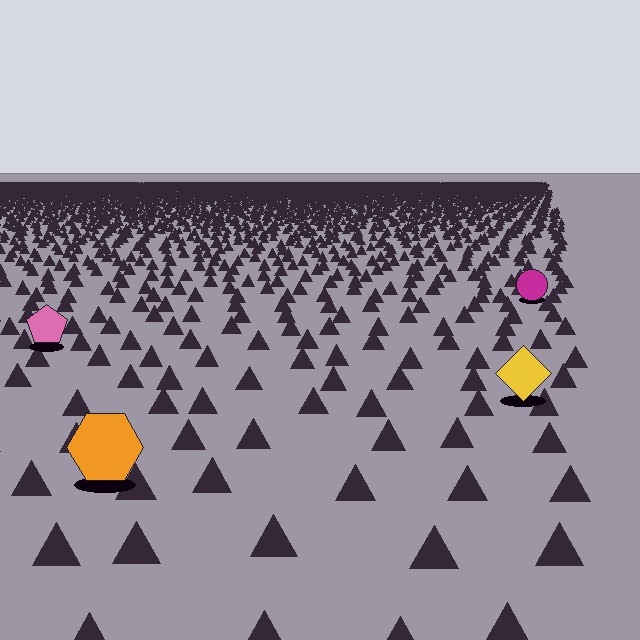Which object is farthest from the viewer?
The magenta circle is farthest from the viewer. It appears smaller and the ground texture around it is denser.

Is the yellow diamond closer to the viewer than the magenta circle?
Yes. The yellow diamond is closer — you can tell from the texture gradient: the ground texture is coarser near it.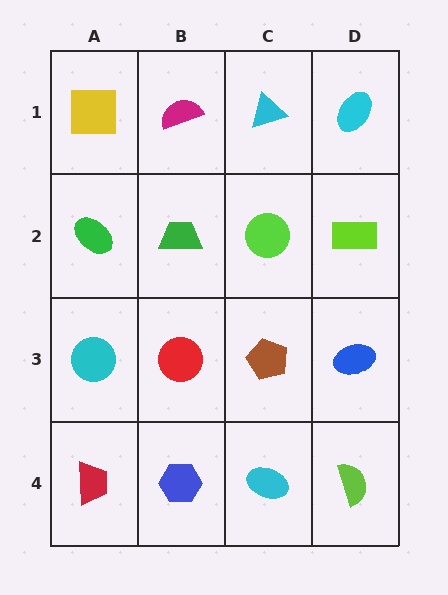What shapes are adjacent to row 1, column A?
A green ellipse (row 2, column A), a magenta semicircle (row 1, column B).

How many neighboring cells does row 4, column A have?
2.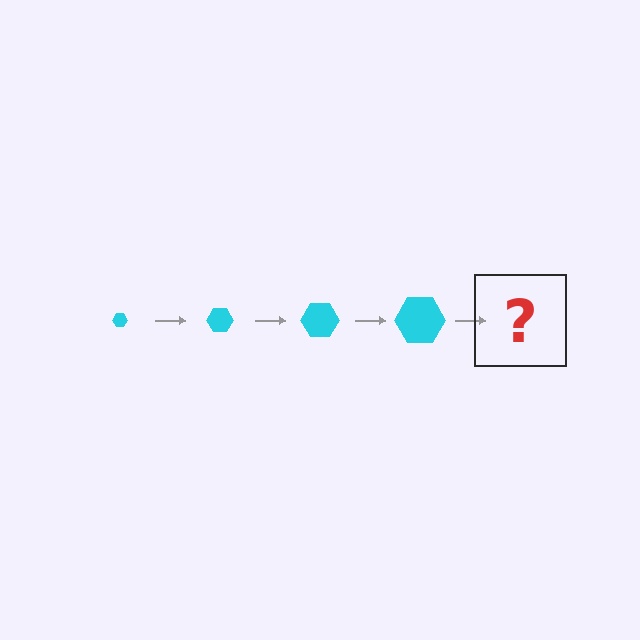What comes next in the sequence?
The next element should be a cyan hexagon, larger than the previous one.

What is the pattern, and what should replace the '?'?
The pattern is that the hexagon gets progressively larger each step. The '?' should be a cyan hexagon, larger than the previous one.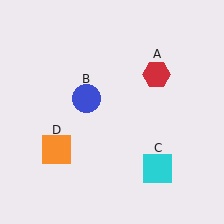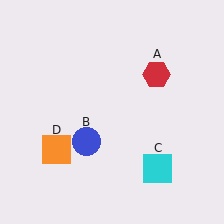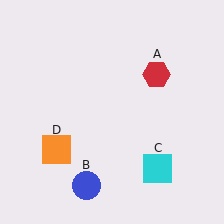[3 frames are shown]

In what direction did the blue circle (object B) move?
The blue circle (object B) moved down.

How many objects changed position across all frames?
1 object changed position: blue circle (object B).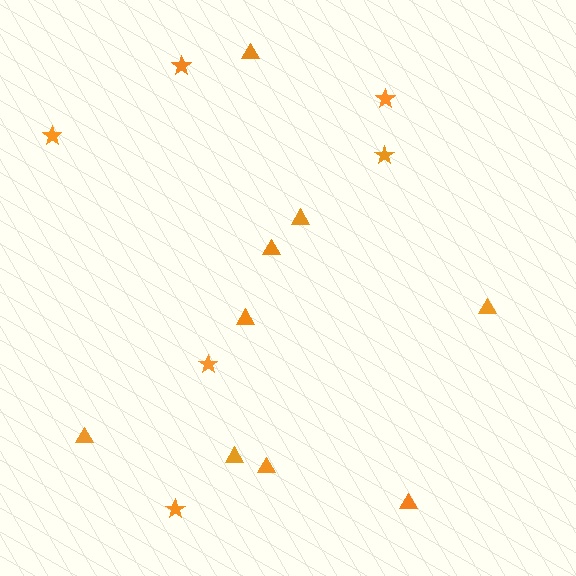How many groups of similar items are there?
There are 2 groups: one group of triangles (9) and one group of stars (6).